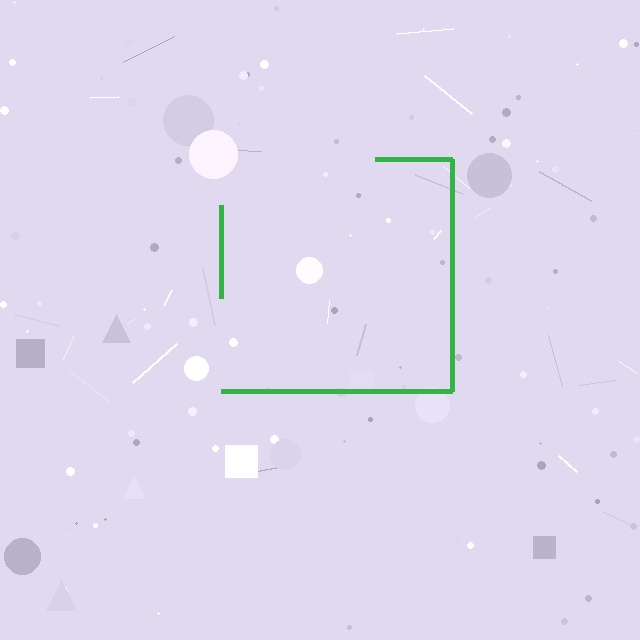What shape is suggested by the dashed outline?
The dashed outline suggests a square.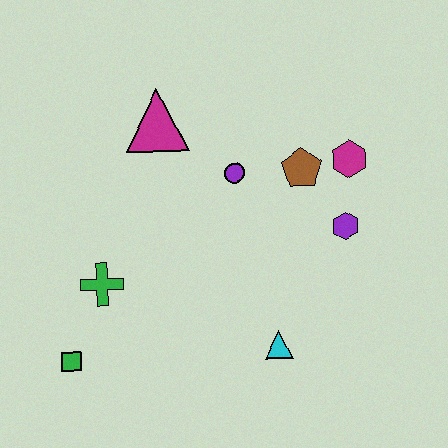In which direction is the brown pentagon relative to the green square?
The brown pentagon is to the right of the green square.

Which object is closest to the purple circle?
The brown pentagon is closest to the purple circle.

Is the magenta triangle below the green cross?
No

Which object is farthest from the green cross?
The magenta hexagon is farthest from the green cross.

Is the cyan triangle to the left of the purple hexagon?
Yes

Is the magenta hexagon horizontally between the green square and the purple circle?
No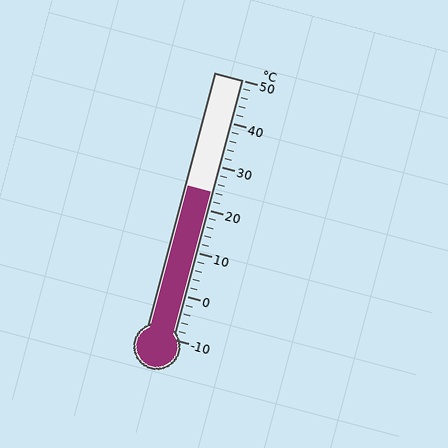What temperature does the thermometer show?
The thermometer shows approximately 24°C.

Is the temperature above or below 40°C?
The temperature is below 40°C.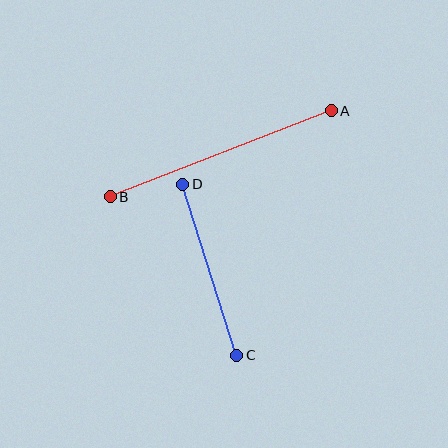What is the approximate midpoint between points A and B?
The midpoint is at approximately (221, 154) pixels.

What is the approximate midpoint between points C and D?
The midpoint is at approximately (210, 270) pixels.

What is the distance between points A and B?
The distance is approximately 237 pixels.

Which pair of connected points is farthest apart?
Points A and B are farthest apart.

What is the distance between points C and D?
The distance is approximately 179 pixels.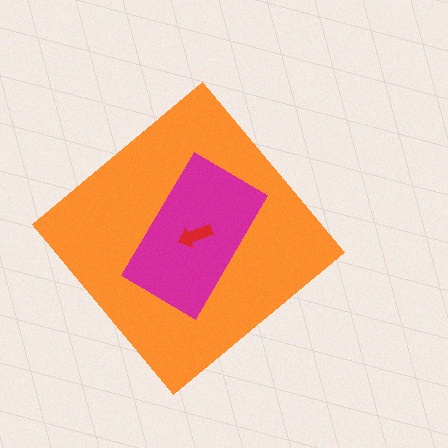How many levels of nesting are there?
3.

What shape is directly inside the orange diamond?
The magenta rectangle.